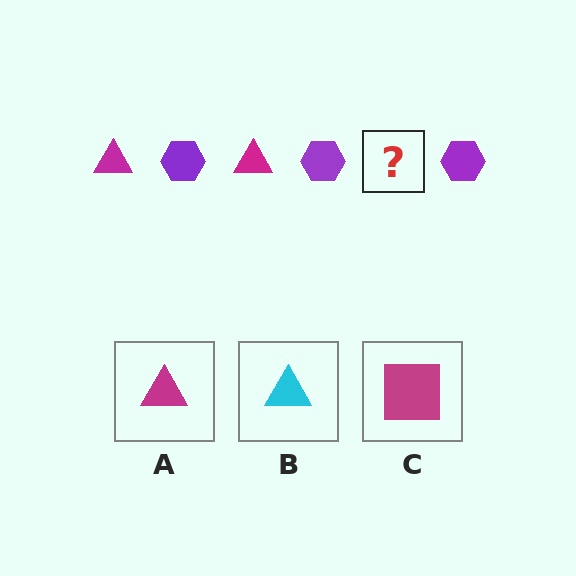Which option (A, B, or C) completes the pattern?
A.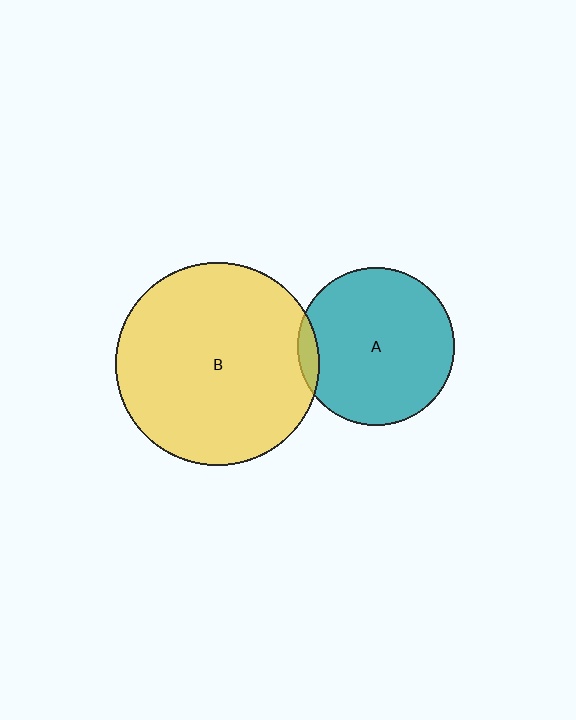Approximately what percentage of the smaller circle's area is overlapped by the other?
Approximately 5%.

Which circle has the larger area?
Circle B (yellow).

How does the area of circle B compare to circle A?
Approximately 1.7 times.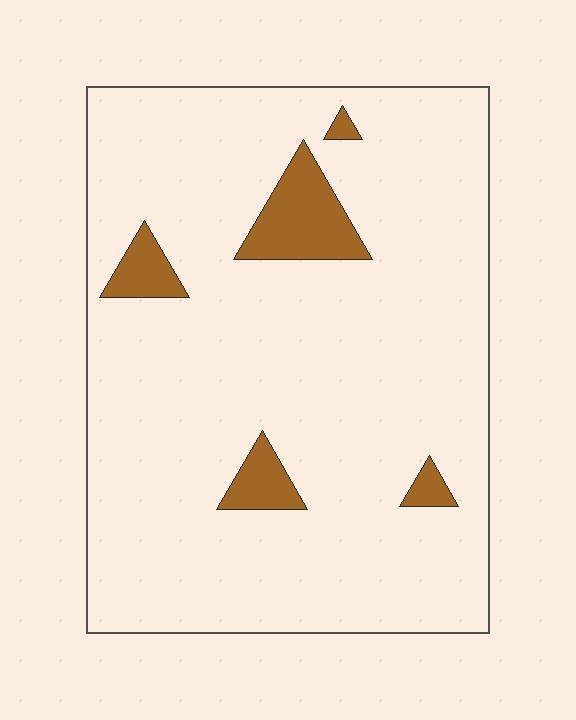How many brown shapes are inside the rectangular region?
5.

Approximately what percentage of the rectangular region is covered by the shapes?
Approximately 10%.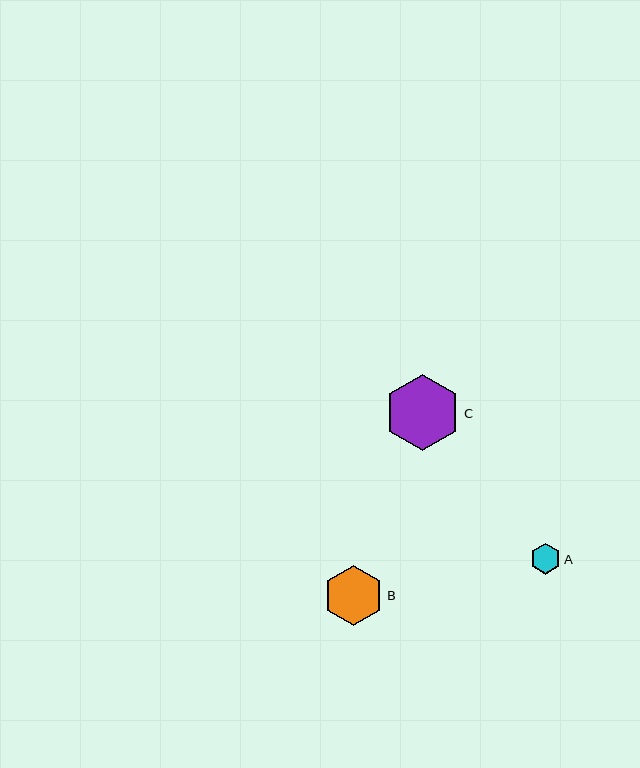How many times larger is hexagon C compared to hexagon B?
Hexagon C is approximately 1.3 times the size of hexagon B.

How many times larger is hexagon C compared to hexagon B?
Hexagon C is approximately 1.3 times the size of hexagon B.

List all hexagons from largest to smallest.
From largest to smallest: C, B, A.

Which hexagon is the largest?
Hexagon C is the largest with a size of approximately 76 pixels.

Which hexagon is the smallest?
Hexagon A is the smallest with a size of approximately 31 pixels.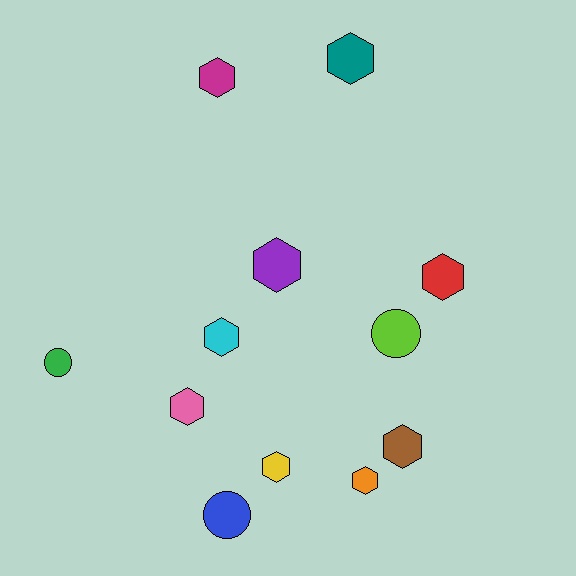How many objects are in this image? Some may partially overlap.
There are 12 objects.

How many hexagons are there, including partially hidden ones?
There are 9 hexagons.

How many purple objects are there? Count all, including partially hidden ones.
There is 1 purple object.